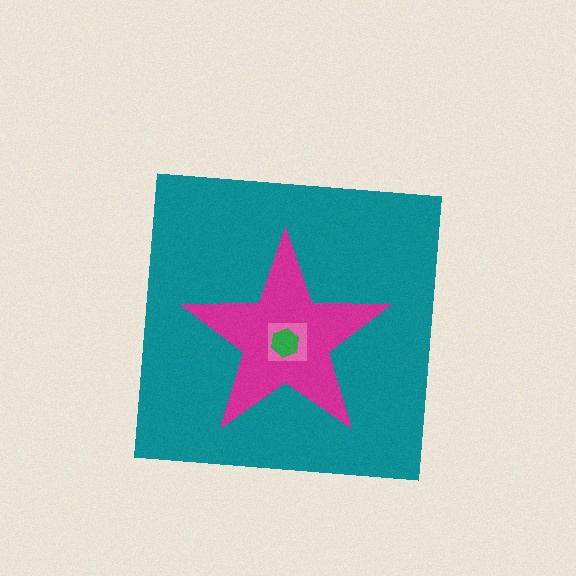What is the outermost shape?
The teal square.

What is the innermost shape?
The green hexagon.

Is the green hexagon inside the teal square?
Yes.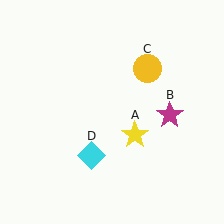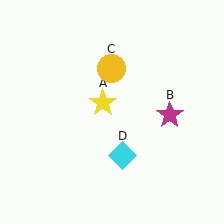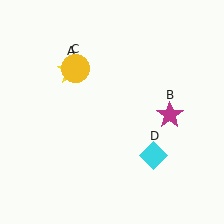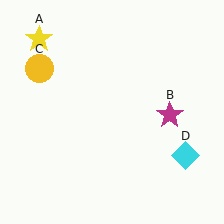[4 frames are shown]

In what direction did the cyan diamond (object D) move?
The cyan diamond (object D) moved right.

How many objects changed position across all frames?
3 objects changed position: yellow star (object A), yellow circle (object C), cyan diamond (object D).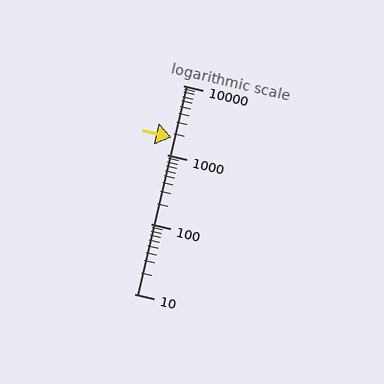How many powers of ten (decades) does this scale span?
The scale spans 3 decades, from 10 to 10000.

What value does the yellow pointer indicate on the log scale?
The pointer indicates approximately 1800.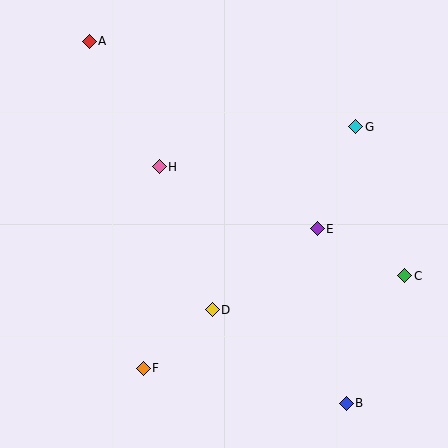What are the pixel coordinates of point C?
Point C is at (405, 276).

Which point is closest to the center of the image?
Point H at (159, 167) is closest to the center.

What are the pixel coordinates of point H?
Point H is at (159, 167).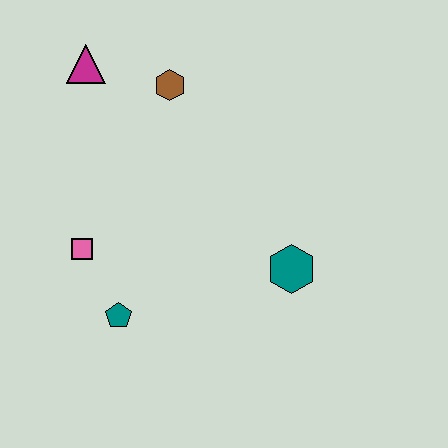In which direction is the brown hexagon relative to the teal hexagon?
The brown hexagon is above the teal hexagon.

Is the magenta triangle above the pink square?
Yes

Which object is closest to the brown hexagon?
The magenta triangle is closest to the brown hexagon.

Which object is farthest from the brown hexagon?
The teal pentagon is farthest from the brown hexagon.